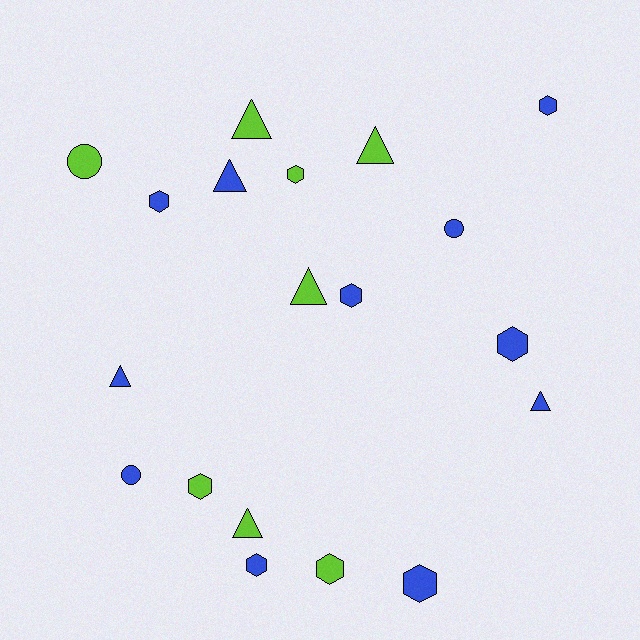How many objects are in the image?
There are 19 objects.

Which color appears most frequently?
Blue, with 11 objects.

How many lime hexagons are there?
There are 3 lime hexagons.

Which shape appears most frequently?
Hexagon, with 9 objects.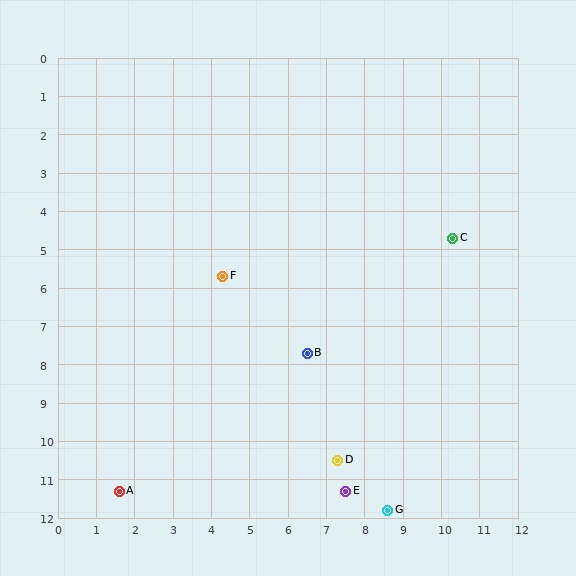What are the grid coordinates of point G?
Point G is at approximately (8.6, 11.8).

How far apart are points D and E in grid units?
Points D and E are about 0.8 grid units apart.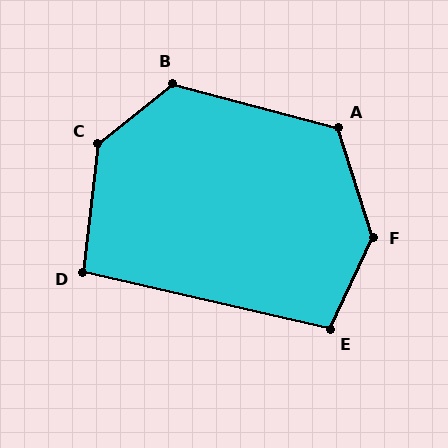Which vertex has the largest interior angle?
F, at approximately 138 degrees.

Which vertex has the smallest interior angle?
D, at approximately 96 degrees.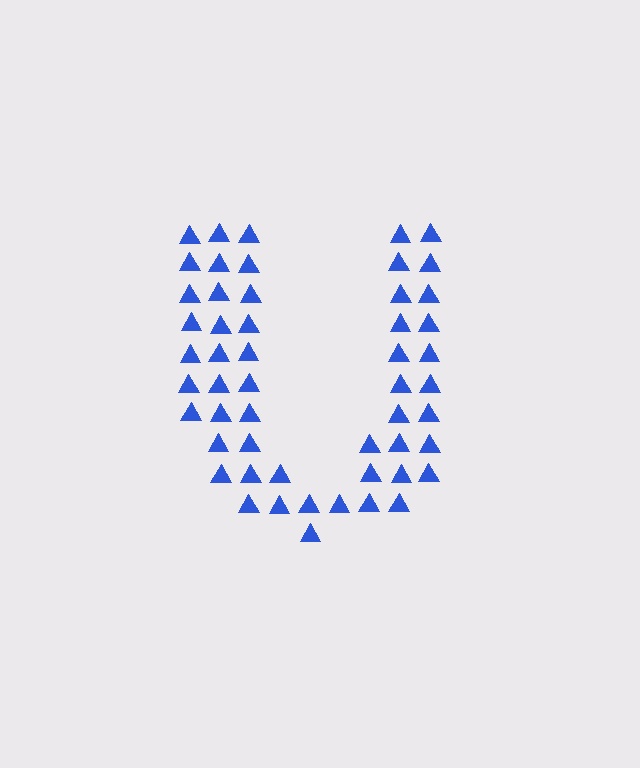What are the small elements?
The small elements are triangles.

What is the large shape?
The large shape is the letter U.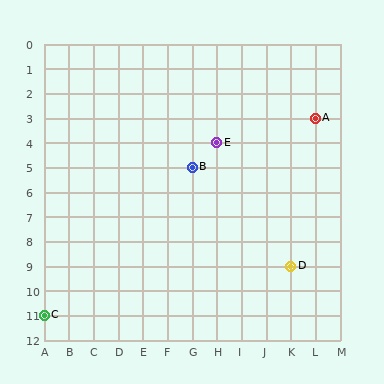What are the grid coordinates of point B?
Point B is at grid coordinates (G, 5).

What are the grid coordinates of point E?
Point E is at grid coordinates (H, 4).